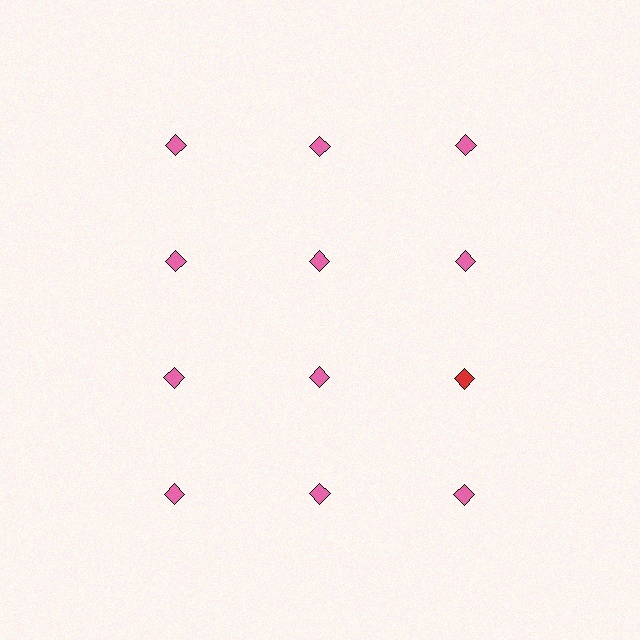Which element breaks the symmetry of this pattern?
The red diamond in the third row, center column breaks the symmetry. All other shapes are pink diamonds.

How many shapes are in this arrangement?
There are 12 shapes arranged in a grid pattern.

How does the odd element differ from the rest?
It has a different color: red instead of pink.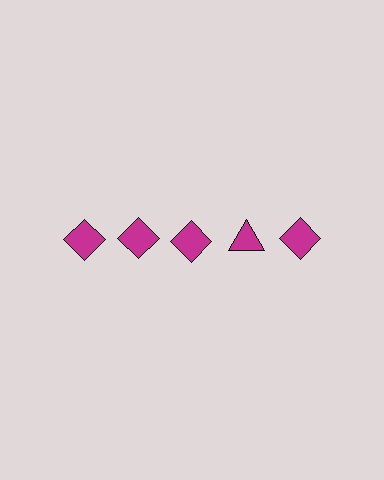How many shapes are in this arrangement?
There are 5 shapes arranged in a grid pattern.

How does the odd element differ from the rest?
It has a different shape: triangle instead of diamond.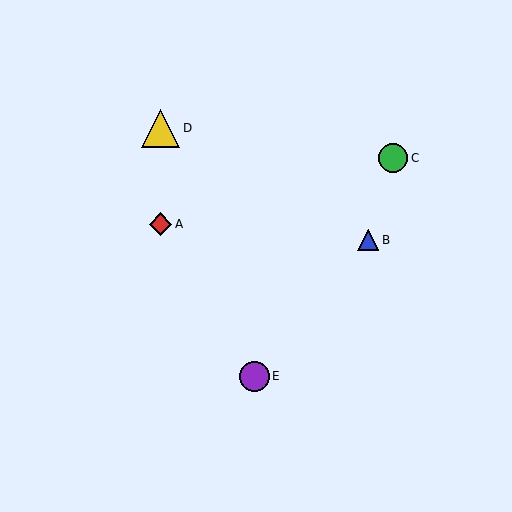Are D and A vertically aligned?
Yes, both are at x≈161.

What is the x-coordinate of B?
Object B is at x≈368.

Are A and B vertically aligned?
No, A is at x≈161 and B is at x≈368.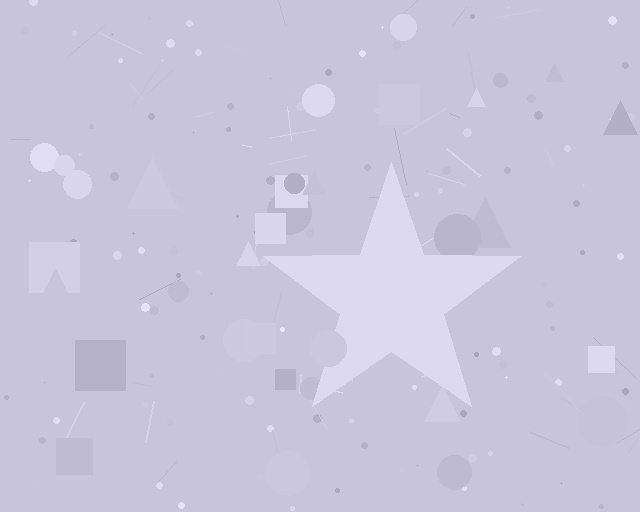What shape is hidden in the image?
A star is hidden in the image.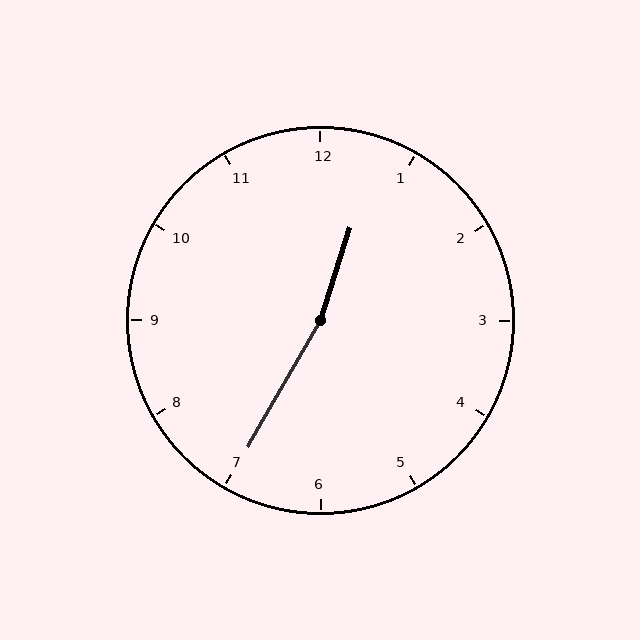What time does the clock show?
12:35.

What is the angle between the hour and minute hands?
Approximately 168 degrees.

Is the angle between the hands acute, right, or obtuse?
It is obtuse.